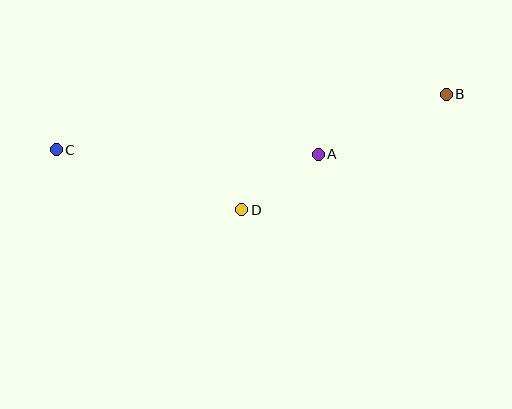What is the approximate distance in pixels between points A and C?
The distance between A and C is approximately 262 pixels.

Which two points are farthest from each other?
Points B and C are farthest from each other.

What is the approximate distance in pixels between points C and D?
The distance between C and D is approximately 195 pixels.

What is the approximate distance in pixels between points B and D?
The distance between B and D is approximately 235 pixels.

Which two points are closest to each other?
Points A and D are closest to each other.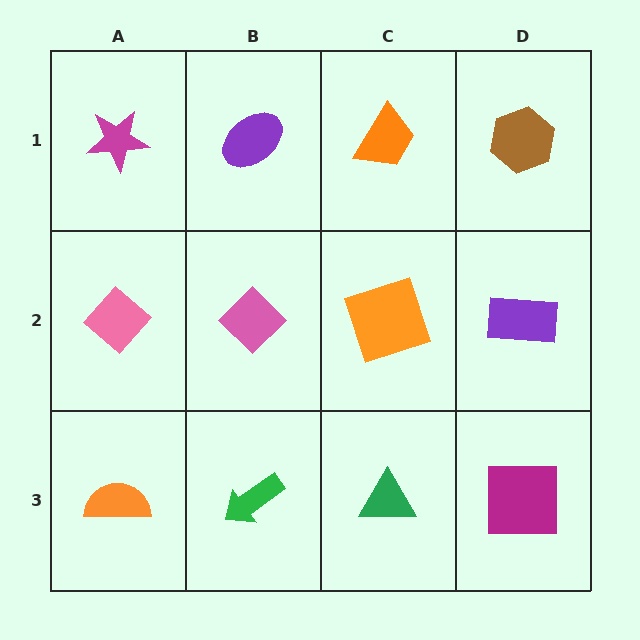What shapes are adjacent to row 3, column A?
A pink diamond (row 2, column A), a green arrow (row 3, column B).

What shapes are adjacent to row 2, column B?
A purple ellipse (row 1, column B), a green arrow (row 3, column B), a pink diamond (row 2, column A), an orange square (row 2, column C).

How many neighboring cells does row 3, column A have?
2.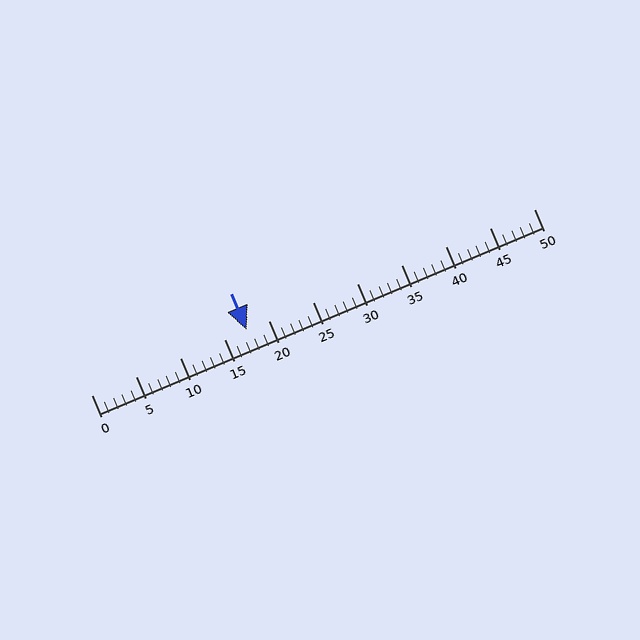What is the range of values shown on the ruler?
The ruler shows values from 0 to 50.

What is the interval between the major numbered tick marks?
The major tick marks are spaced 5 units apart.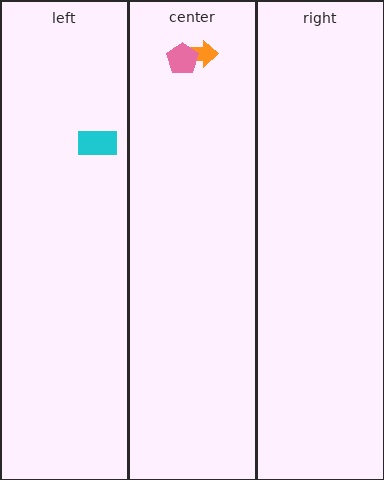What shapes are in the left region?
The cyan rectangle.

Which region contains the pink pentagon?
The center region.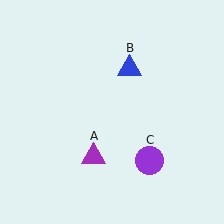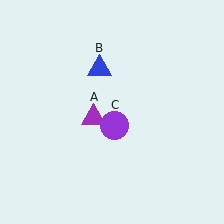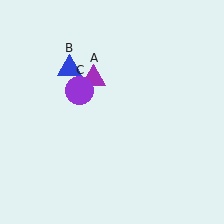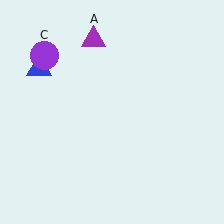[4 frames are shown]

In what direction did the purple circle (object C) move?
The purple circle (object C) moved up and to the left.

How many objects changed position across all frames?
3 objects changed position: purple triangle (object A), blue triangle (object B), purple circle (object C).